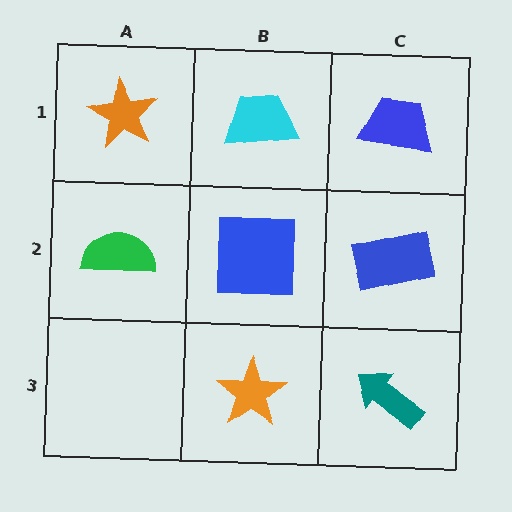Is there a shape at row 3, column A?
No, that cell is empty.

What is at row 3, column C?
A teal arrow.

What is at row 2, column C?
A blue rectangle.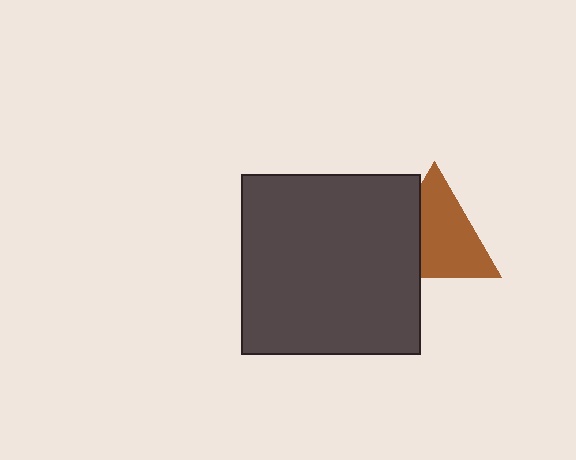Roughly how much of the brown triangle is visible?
Most of it is visible (roughly 67%).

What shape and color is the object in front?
The object in front is a dark gray square.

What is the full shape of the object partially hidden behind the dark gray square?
The partially hidden object is a brown triangle.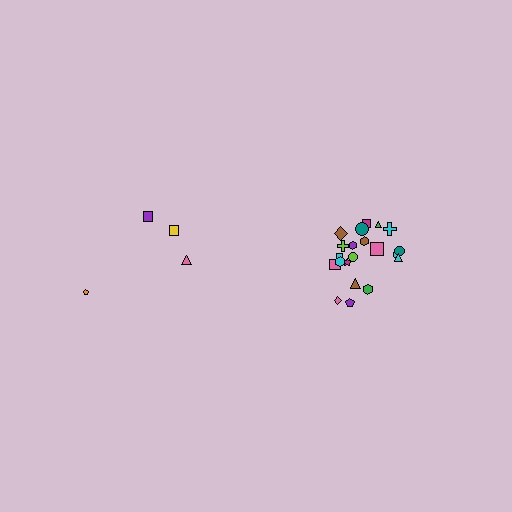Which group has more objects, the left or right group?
The right group.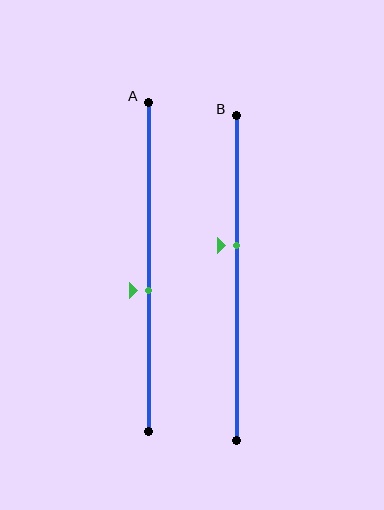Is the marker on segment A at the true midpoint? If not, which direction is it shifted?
No, the marker on segment A is shifted downward by about 7% of the segment length.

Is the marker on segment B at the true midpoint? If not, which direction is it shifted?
No, the marker on segment B is shifted upward by about 10% of the segment length.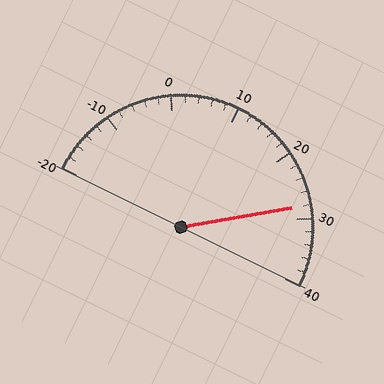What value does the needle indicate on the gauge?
The needle indicates approximately 28.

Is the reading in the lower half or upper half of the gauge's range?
The reading is in the upper half of the range (-20 to 40).